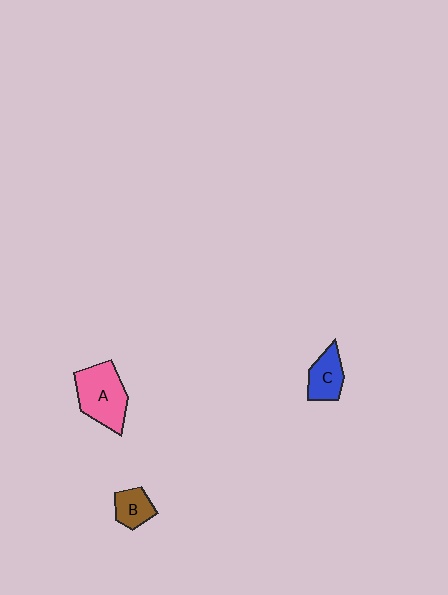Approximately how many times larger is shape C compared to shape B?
Approximately 1.2 times.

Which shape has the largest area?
Shape A (pink).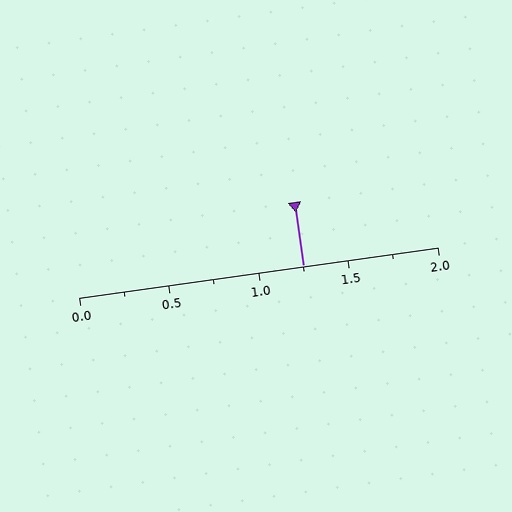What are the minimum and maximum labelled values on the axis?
The axis runs from 0.0 to 2.0.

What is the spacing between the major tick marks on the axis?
The major ticks are spaced 0.5 apart.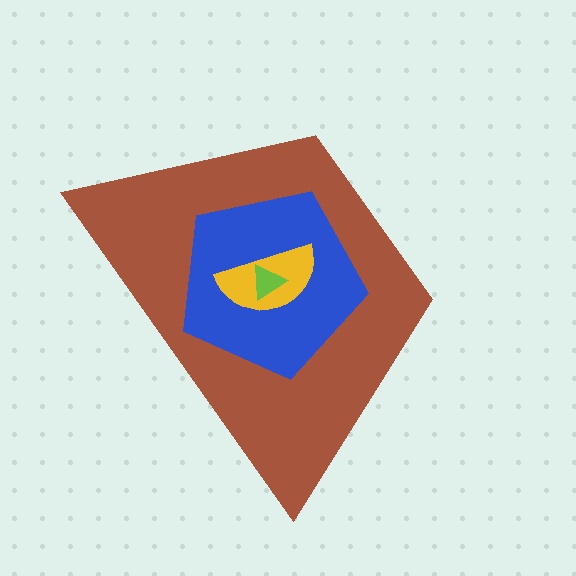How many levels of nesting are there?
4.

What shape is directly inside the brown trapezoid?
The blue pentagon.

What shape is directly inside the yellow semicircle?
The lime triangle.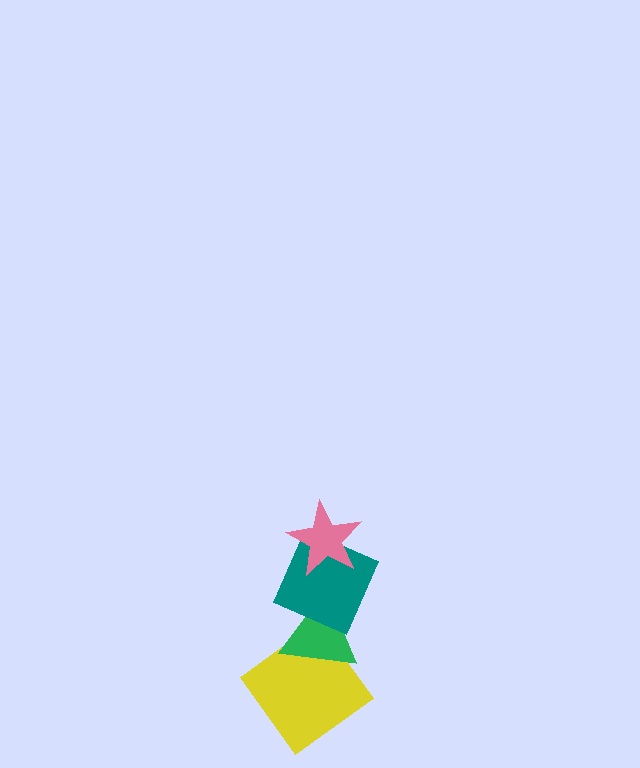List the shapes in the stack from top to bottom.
From top to bottom: the pink star, the teal square, the green triangle, the yellow diamond.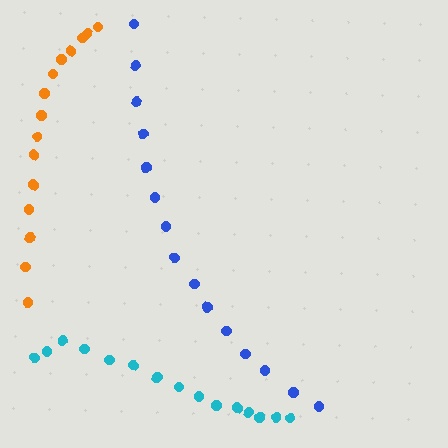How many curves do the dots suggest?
There are 3 distinct paths.